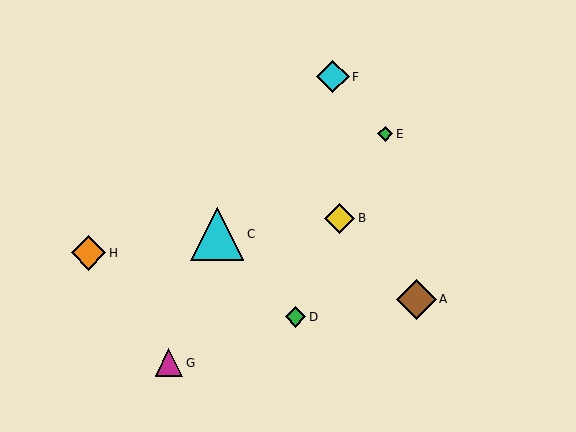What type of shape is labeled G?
Shape G is a magenta triangle.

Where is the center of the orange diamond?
The center of the orange diamond is at (89, 253).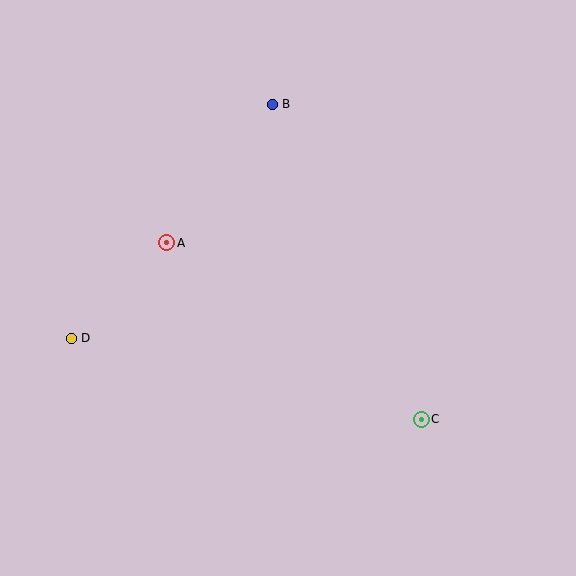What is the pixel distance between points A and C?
The distance between A and C is 310 pixels.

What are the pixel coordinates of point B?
Point B is at (272, 104).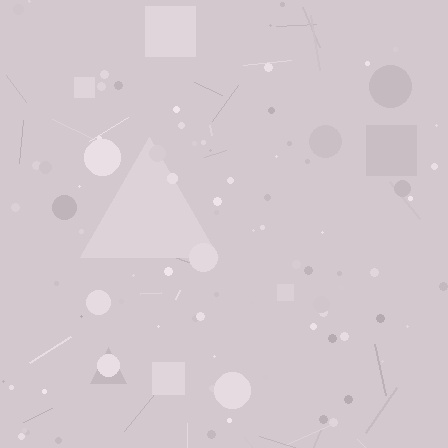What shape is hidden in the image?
A triangle is hidden in the image.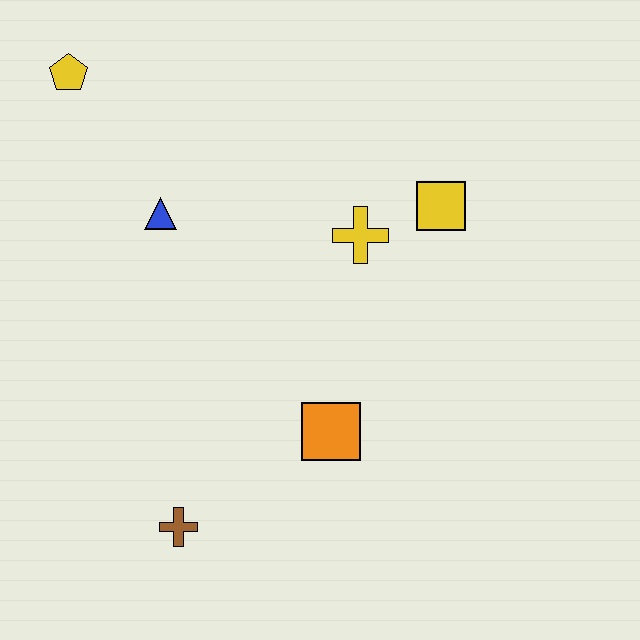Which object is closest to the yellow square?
The yellow cross is closest to the yellow square.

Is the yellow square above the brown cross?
Yes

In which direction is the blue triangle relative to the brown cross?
The blue triangle is above the brown cross.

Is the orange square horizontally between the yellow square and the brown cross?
Yes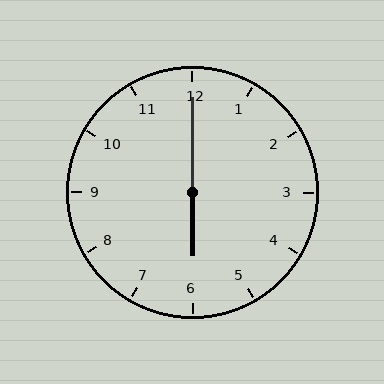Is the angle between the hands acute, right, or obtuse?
It is obtuse.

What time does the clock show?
6:00.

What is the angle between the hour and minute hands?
Approximately 180 degrees.